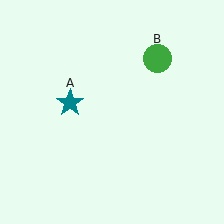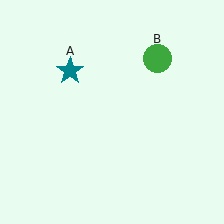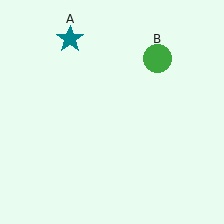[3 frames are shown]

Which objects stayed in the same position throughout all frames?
Green circle (object B) remained stationary.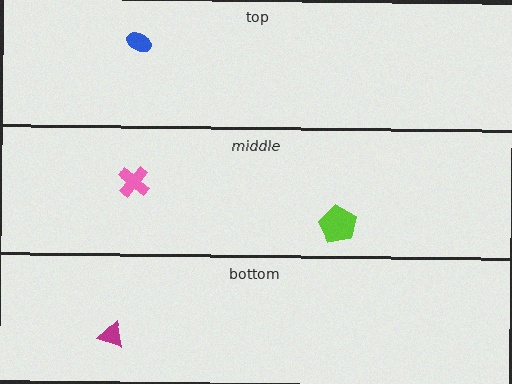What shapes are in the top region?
The blue ellipse.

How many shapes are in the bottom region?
1.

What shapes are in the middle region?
The pink cross, the lime pentagon.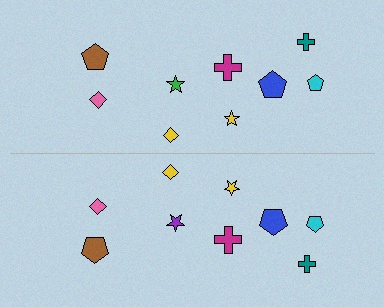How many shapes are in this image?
There are 18 shapes in this image.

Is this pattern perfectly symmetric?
No, the pattern is not perfectly symmetric. The purple star on the bottom side breaks the symmetry — its mirror counterpart is green.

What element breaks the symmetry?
The purple star on the bottom side breaks the symmetry — its mirror counterpart is green.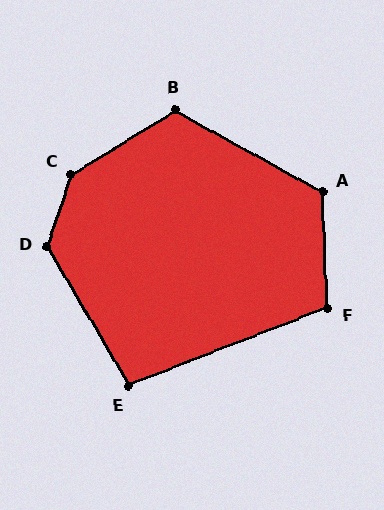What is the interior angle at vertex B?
Approximately 120 degrees (obtuse).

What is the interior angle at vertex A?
Approximately 121 degrees (obtuse).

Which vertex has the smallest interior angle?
E, at approximately 99 degrees.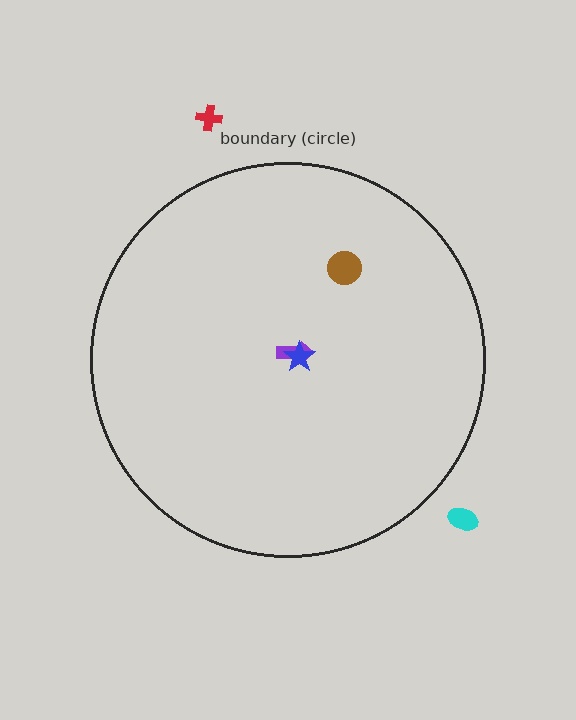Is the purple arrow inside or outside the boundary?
Inside.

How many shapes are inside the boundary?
3 inside, 2 outside.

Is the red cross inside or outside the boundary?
Outside.